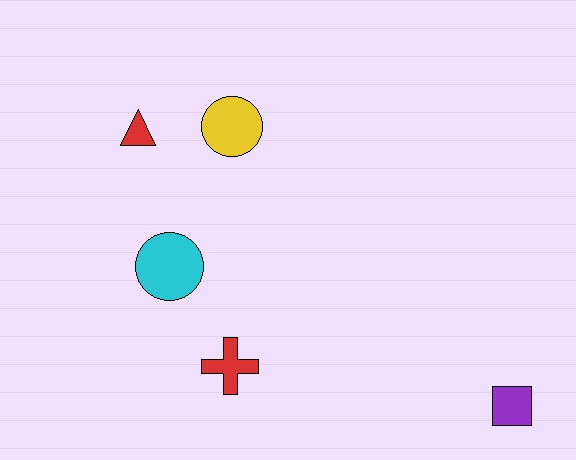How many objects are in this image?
There are 5 objects.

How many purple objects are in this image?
There is 1 purple object.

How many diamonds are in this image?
There are no diamonds.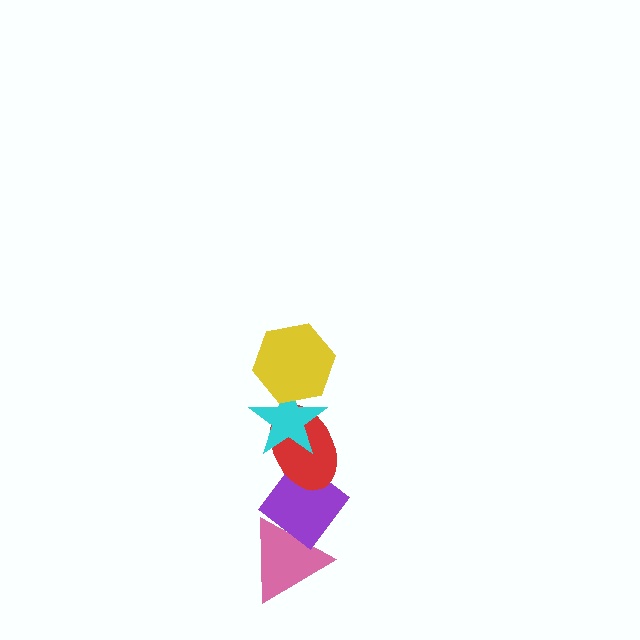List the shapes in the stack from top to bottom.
From top to bottom: the yellow hexagon, the cyan star, the red ellipse, the purple diamond, the pink triangle.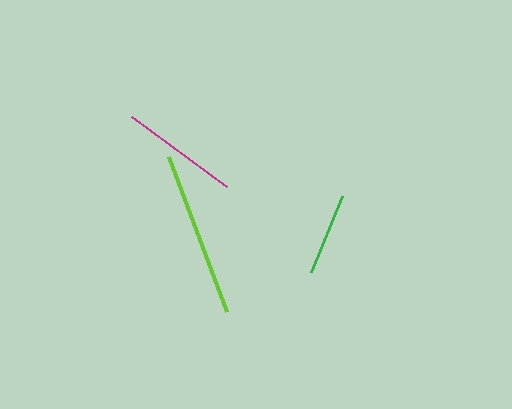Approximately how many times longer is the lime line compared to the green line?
The lime line is approximately 2.0 times the length of the green line.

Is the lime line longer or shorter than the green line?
The lime line is longer than the green line.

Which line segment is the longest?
The lime line is the longest at approximately 166 pixels.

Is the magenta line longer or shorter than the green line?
The magenta line is longer than the green line.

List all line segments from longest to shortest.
From longest to shortest: lime, magenta, green.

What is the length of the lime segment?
The lime segment is approximately 166 pixels long.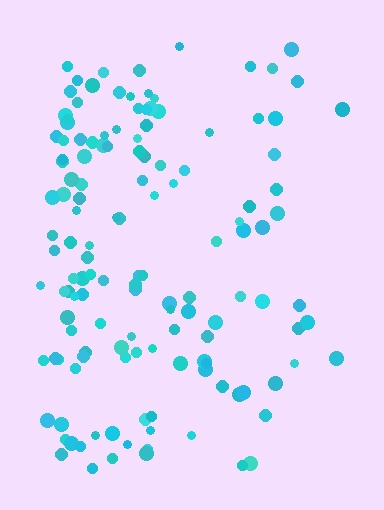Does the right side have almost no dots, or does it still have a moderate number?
Still a moderate number, just noticeably fewer than the left.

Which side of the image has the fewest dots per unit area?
The right.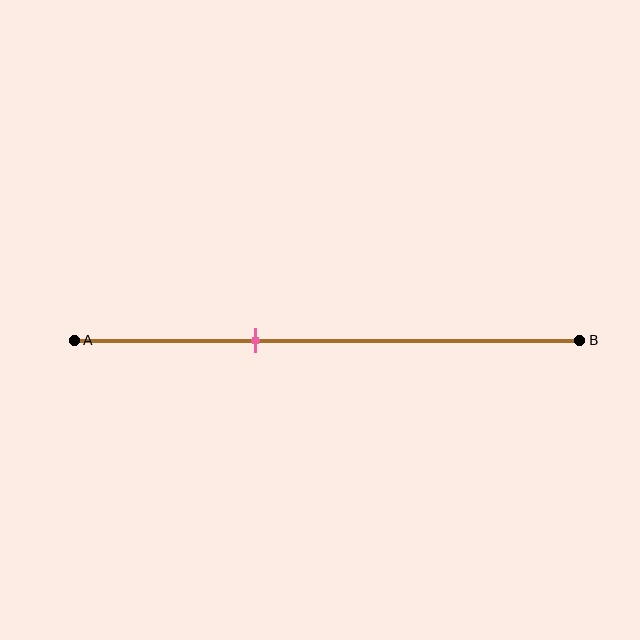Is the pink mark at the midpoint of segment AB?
No, the mark is at about 35% from A, not at the 50% midpoint.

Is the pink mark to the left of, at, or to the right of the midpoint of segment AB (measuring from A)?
The pink mark is to the left of the midpoint of segment AB.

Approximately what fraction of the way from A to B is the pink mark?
The pink mark is approximately 35% of the way from A to B.